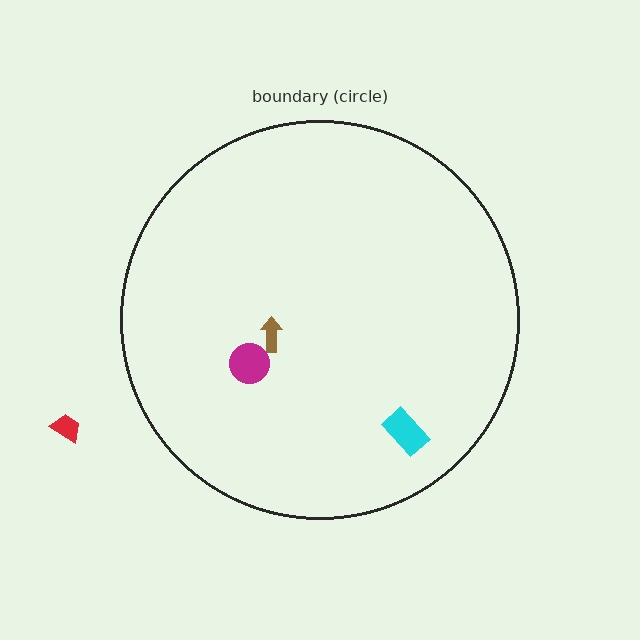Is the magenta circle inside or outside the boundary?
Inside.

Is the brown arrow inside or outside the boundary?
Inside.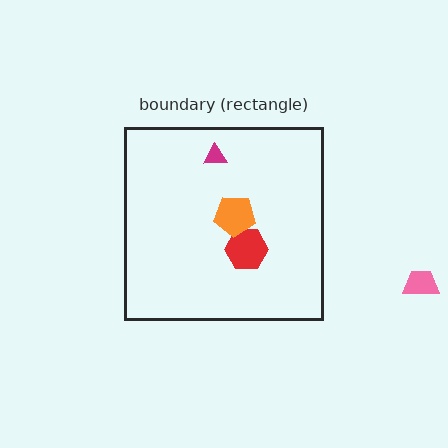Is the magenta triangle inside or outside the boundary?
Inside.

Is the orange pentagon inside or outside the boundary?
Inside.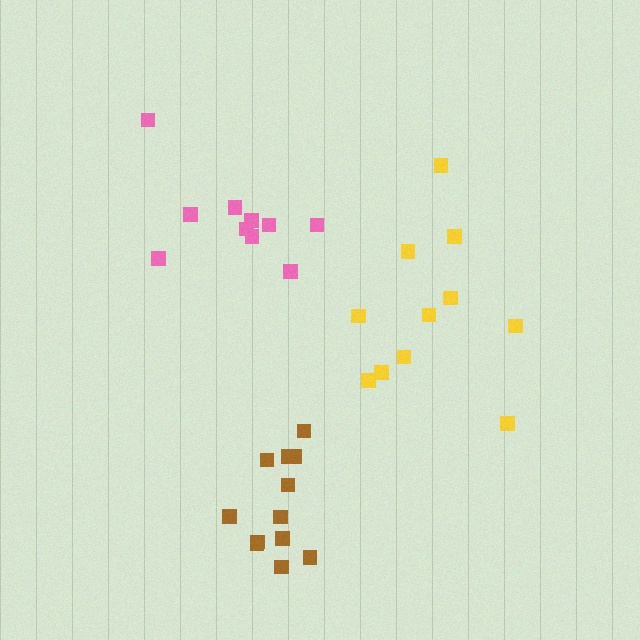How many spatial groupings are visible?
There are 3 spatial groupings.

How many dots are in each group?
Group 1: 11 dots, Group 2: 10 dots, Group 3: 12 dots (33 total).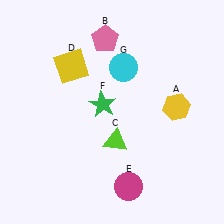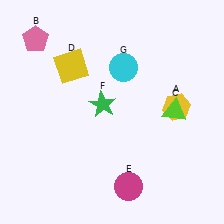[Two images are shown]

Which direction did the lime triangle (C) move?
The lime triangle (C) moved right.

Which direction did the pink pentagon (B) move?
The pink pentagon (B) moved left.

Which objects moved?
The objects that moved are: the pink pentagon (B), the lime triangle (C).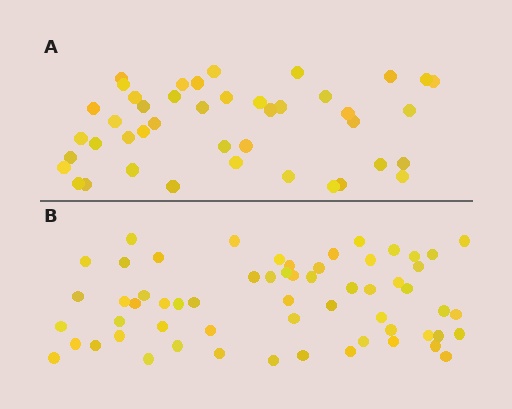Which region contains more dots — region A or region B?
Region B (the bottom region) has more dots.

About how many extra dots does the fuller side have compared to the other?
Region B has approximately 15 more dots than region A.